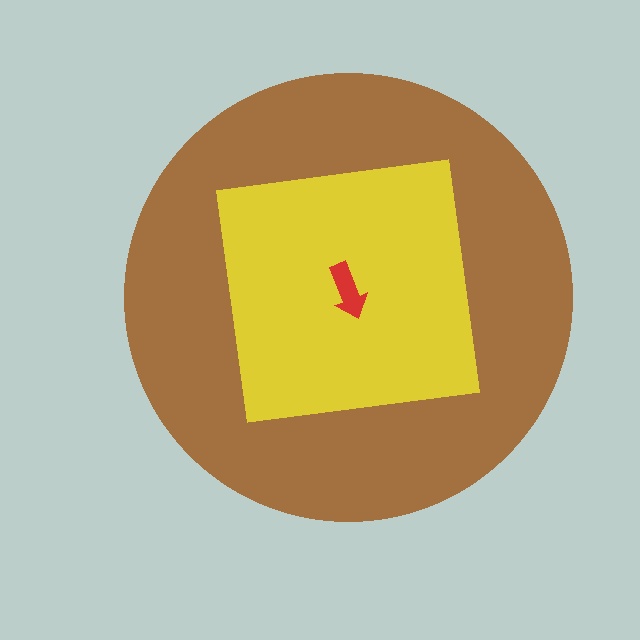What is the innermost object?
The red arrow.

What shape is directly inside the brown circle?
The yellow square.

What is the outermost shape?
The brown circle.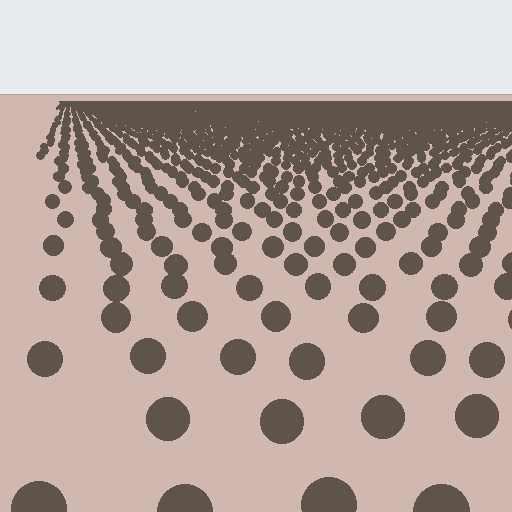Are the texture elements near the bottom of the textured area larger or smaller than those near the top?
Larger. Near the bottom, elements are closer to the viewer and appear at a bigger on-screen size.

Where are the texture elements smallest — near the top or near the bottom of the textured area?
Near the top.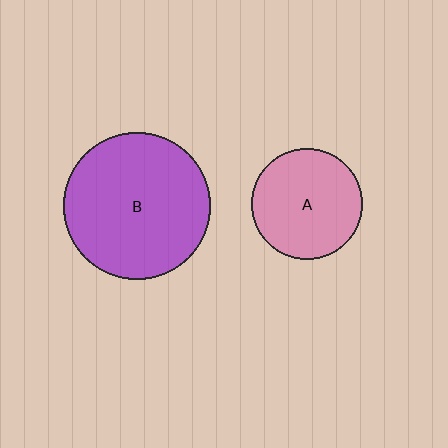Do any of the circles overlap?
No, none of the circles overlap.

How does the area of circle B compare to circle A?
Approximately 1.7 times.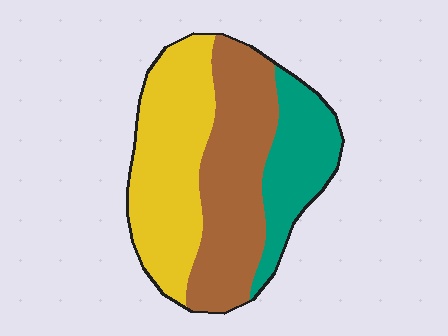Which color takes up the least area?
Teal, at roughly 20%.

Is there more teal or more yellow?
Yellow.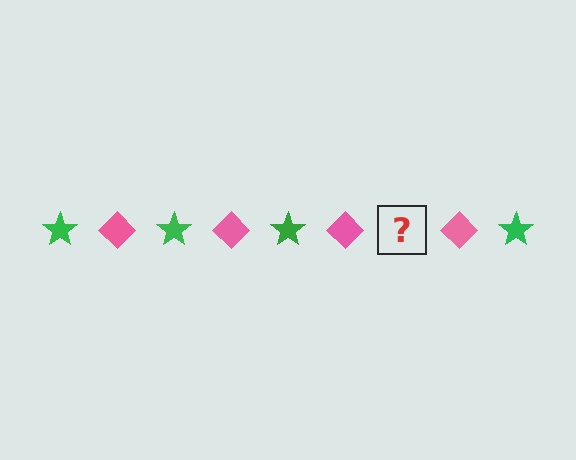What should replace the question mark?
The question mark should be replaced with a green star.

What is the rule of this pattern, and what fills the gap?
The rule is that the pattern alternates between green star and pink diamond. The gap should be filled with a green star.